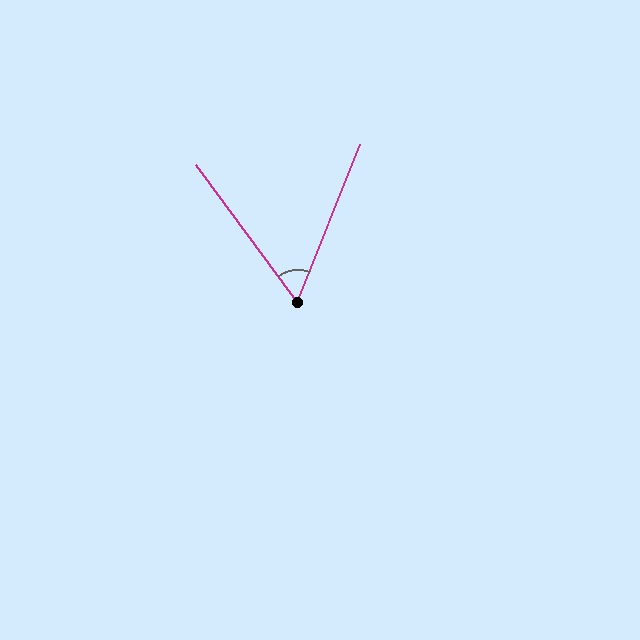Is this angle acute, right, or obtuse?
It is acute.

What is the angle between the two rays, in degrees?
Approximately 58 degrees.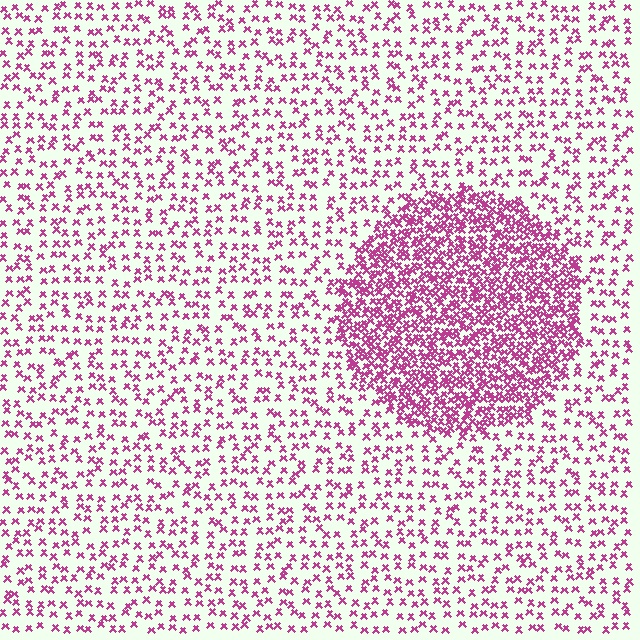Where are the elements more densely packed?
The elements are more densely packed inside the circle boundary.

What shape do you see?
I see a circle.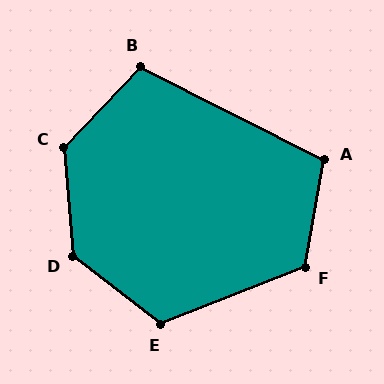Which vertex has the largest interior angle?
D, at approximately 132 degrees.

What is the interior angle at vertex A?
Approximately 107 degrees (obtuse).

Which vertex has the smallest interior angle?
B, at approximately 106 degrees.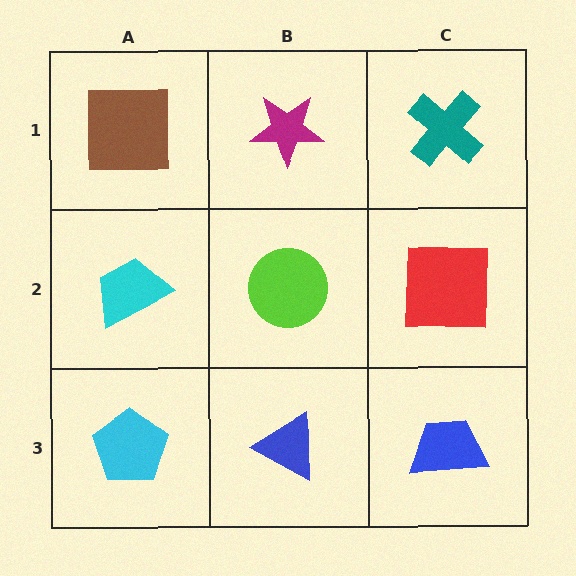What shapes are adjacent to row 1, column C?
A red square (row 2, column C), a magenta star (row 1, column B).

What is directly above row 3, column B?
A lime circle.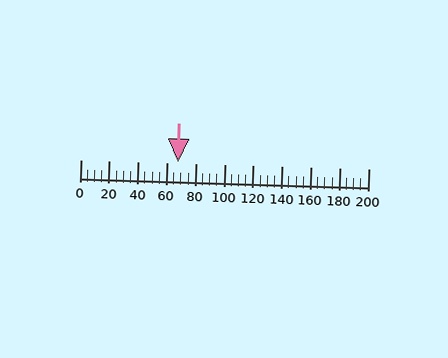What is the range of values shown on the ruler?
The ruler shows values from 0 to 200.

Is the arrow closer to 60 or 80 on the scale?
The arrow is closer to 60.